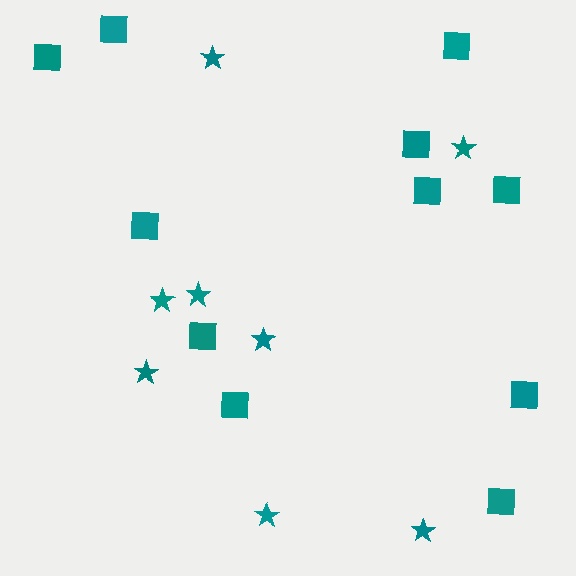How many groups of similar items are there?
There are 2 groups: one group of squares (11) and one group of stars (8).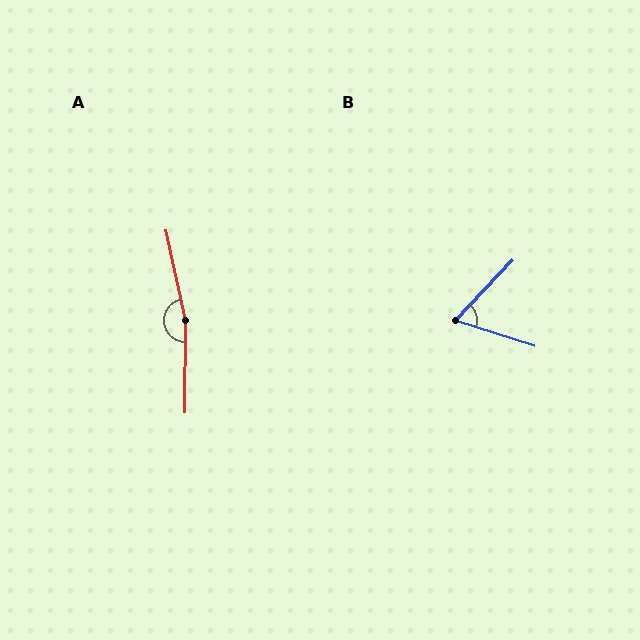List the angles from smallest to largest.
B (64°), A (168°).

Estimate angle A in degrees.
Approximately 168 degrees.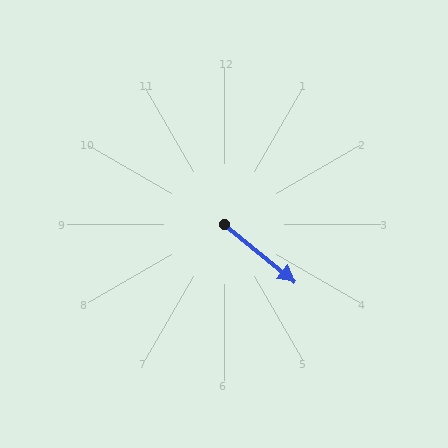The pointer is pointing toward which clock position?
Roughly 4 o'clock.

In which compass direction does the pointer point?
Southeast.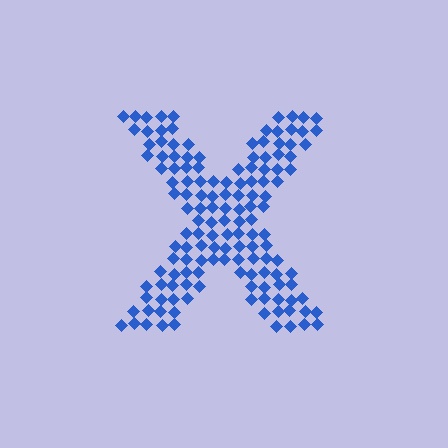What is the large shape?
The large shape is the letter X.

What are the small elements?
The small elements are diamonds.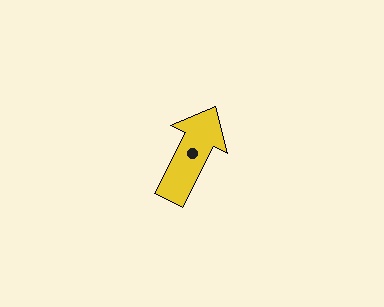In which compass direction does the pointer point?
Northeast.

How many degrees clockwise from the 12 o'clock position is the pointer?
Approximately 27 degrees.